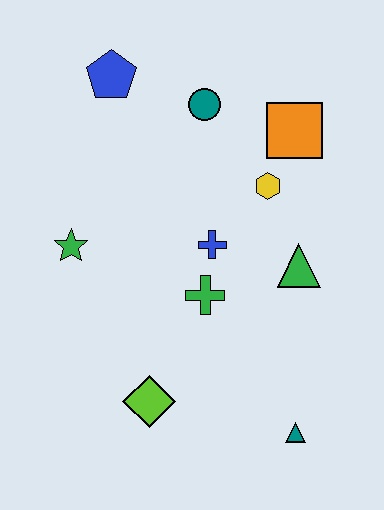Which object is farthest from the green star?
The teal triangle is farthest from the green star.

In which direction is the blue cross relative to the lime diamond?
The blue cross is above the lime diamond.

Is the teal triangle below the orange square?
Yes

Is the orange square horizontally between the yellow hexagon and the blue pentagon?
No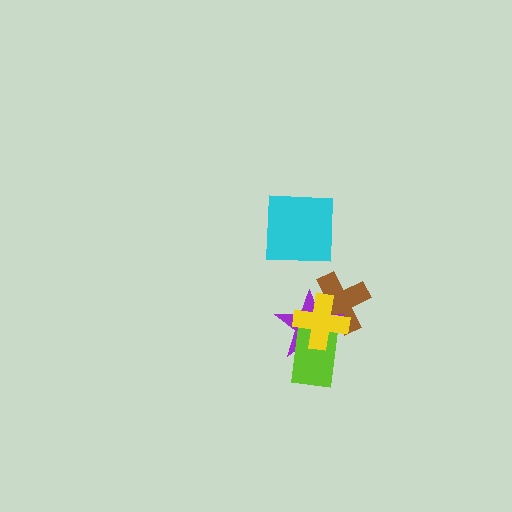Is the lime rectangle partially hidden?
Yes, it is partially covered by another shape.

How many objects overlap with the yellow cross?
3 objects overlap with the yellow cross.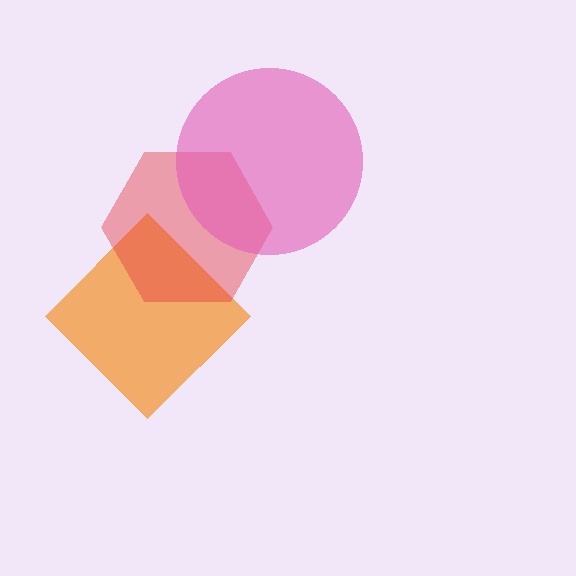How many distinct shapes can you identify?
There are 3 distinct shapes: an orange diamond, a red hexagon, a pink circle.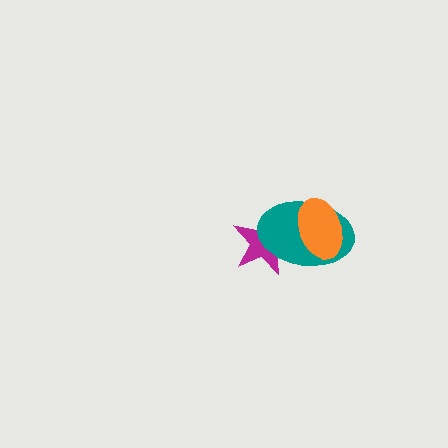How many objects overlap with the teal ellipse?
2 objects overlap with the teal ellipse.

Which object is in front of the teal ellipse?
The orange ellipse is in front of the teal ellipse.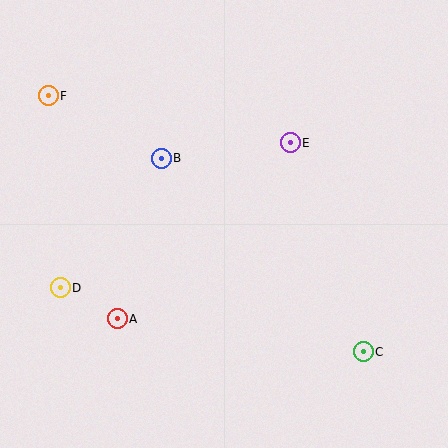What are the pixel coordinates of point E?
Point E is at (290, 143).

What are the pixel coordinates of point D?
Point D is at (60, 288).